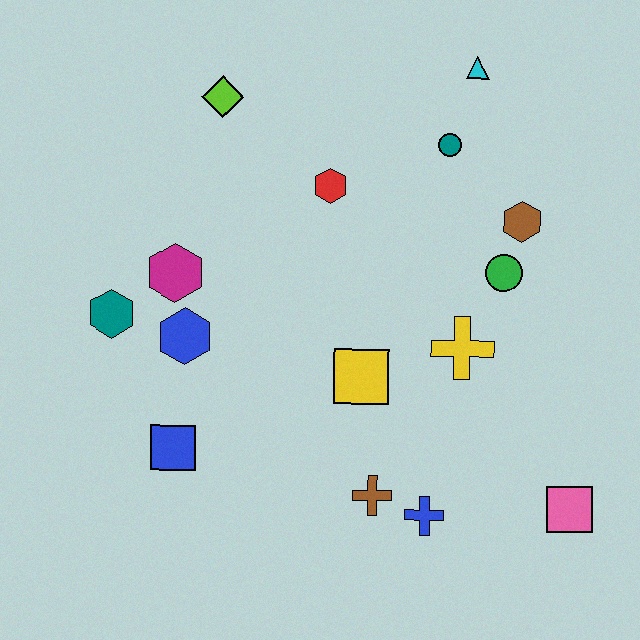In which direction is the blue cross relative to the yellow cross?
The blue cross is below the yellow cross.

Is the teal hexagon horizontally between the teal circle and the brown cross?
No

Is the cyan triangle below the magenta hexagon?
No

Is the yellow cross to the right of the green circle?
No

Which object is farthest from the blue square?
The cyan triangle is farthest from the blue square.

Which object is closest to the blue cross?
The brown cross is closest to the blue cross.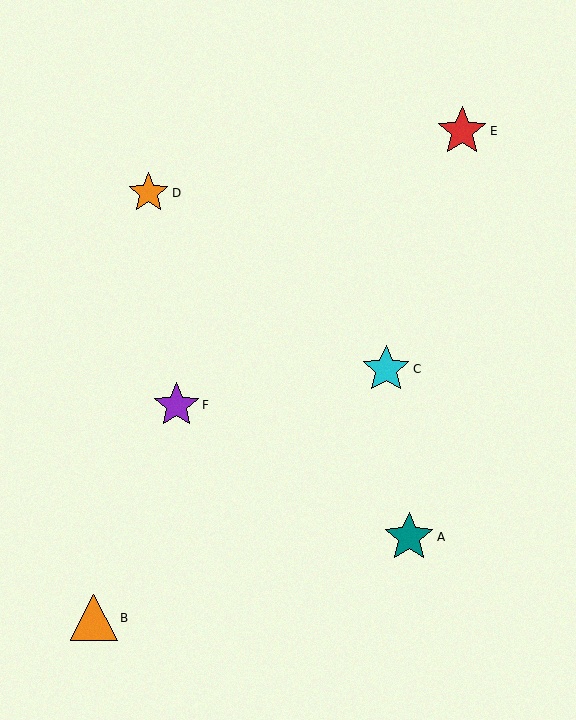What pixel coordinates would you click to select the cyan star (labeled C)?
Click at (386, 369) to select the cyan star C.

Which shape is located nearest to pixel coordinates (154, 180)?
The orange star (labeled D) at (148, 193) is nearest to that location.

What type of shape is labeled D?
Shape D is an orange star.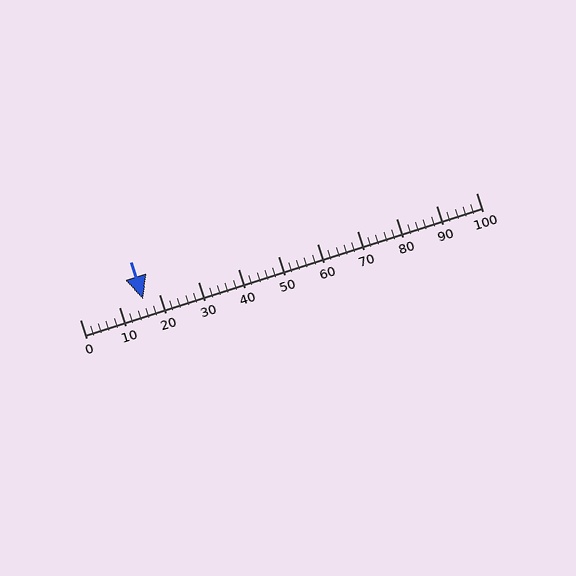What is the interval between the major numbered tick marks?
The major tick marks are spaced 10 units apart.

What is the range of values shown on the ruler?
The ruler shows values from 0 to 100.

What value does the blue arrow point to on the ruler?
The blue arrow points to approximately 16.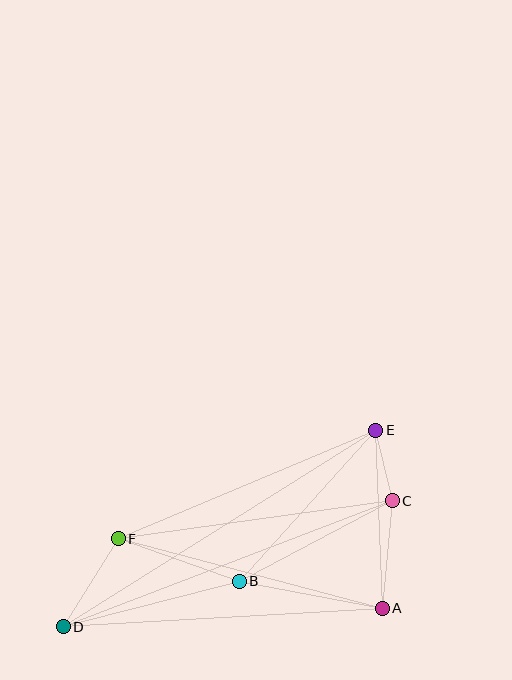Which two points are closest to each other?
Points C and E are closest to each other.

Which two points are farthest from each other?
Points D and E are farthest from each other.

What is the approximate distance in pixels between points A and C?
The distance between A and C is approximately 108 pixels.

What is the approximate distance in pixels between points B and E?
The distance between B and E is approximately 204 pixels.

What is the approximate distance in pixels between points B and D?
The distance between B and D is approximately 182 pixels.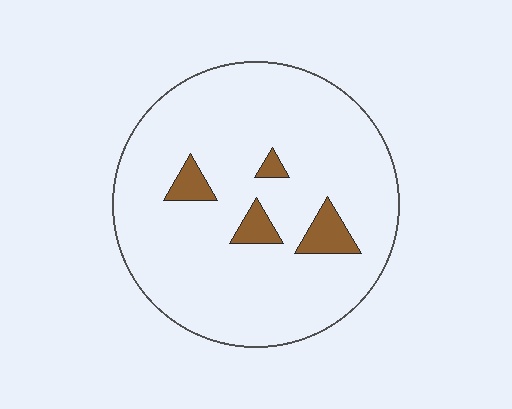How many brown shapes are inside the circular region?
4.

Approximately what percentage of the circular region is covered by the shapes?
Approximately 10%.